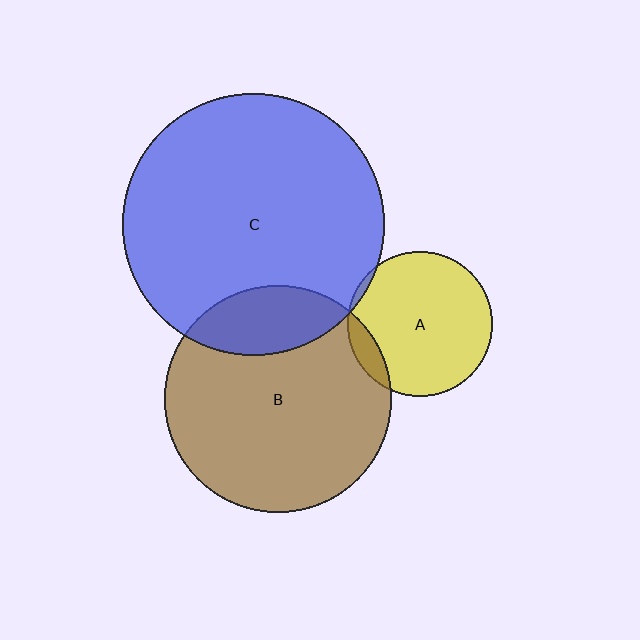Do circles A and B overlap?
Yes.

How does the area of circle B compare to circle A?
Approximately 2.4 times.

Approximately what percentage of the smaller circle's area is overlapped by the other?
Approximately 10%.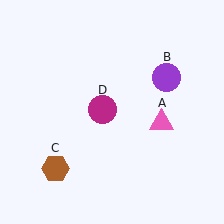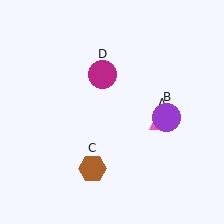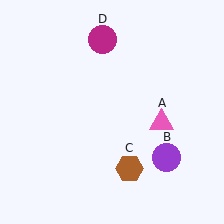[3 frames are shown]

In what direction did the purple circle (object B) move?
The purple circle (object B) moved down.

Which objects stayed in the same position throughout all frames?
Pink triangle (object A) remained stationary.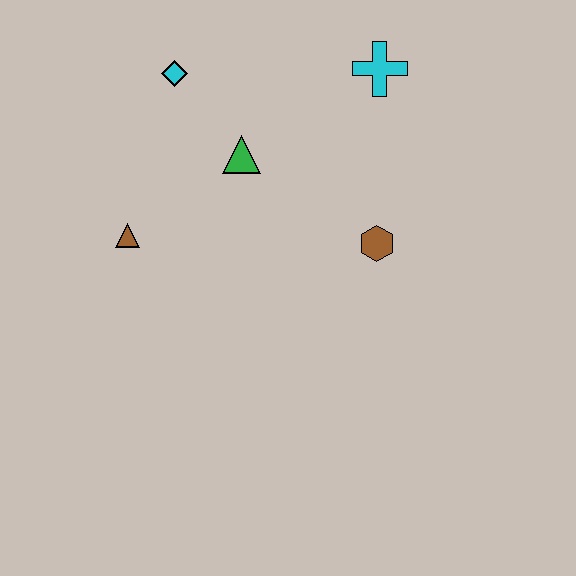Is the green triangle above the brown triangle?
Yes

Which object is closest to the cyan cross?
The green triangle is closest to the cyan cross.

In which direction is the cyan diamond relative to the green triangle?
The cyan diamond is above the green triangle.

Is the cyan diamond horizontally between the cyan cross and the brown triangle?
Yes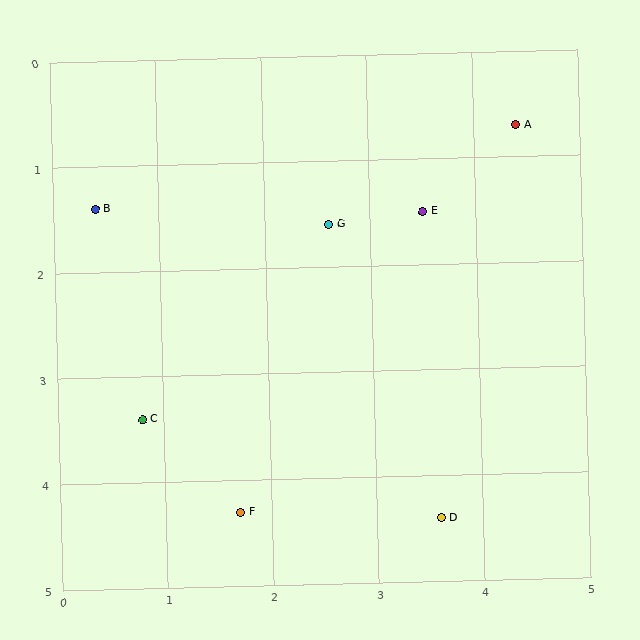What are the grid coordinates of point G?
Point G is at approximately (2.6, 1.6).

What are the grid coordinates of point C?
Point C is at approximately (0.8, 3.4).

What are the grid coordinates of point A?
Point A is at approximately (4.4, 0.7).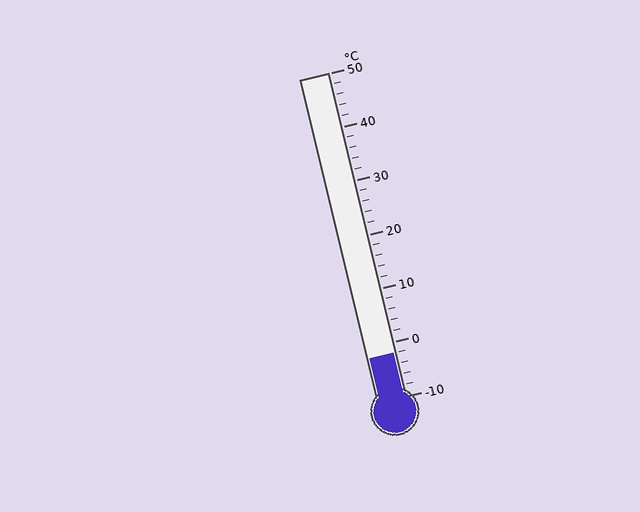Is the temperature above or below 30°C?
The temperature is below 30°C.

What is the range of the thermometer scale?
The thermometer scale ranges from -10°C to 50°C.